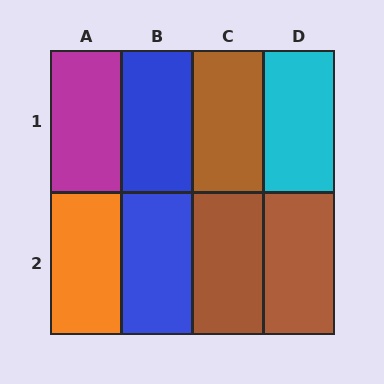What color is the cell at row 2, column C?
Brown.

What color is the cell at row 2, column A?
Orange.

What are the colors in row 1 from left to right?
Magenta, blue, brown, cyan.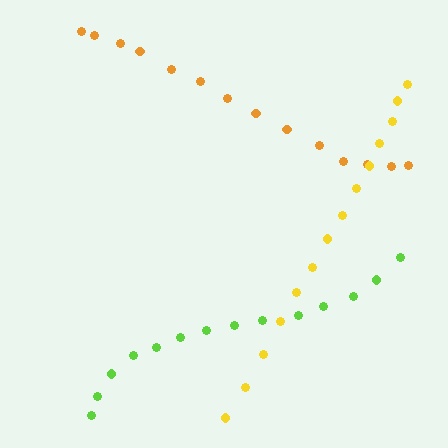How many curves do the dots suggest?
There are 3 distinct paths.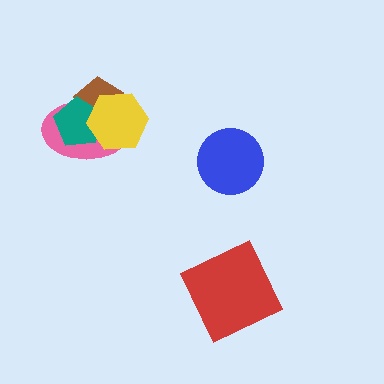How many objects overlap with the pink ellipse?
3 objects overlap with the pink ellipse.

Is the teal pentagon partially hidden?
Yes, it is partially covered by another shape.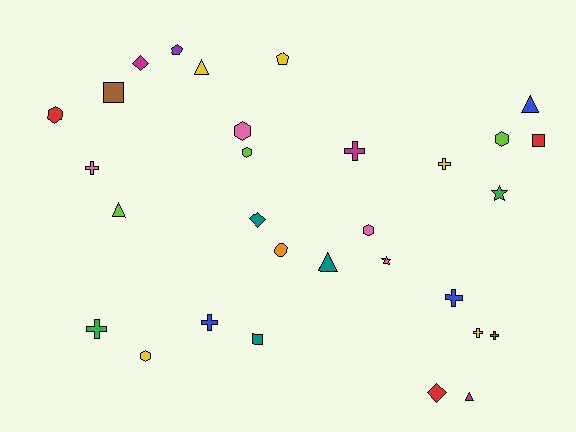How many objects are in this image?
There are 30 objects.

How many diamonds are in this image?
There are 3 diamonds.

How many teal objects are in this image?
There are 3 teal objects.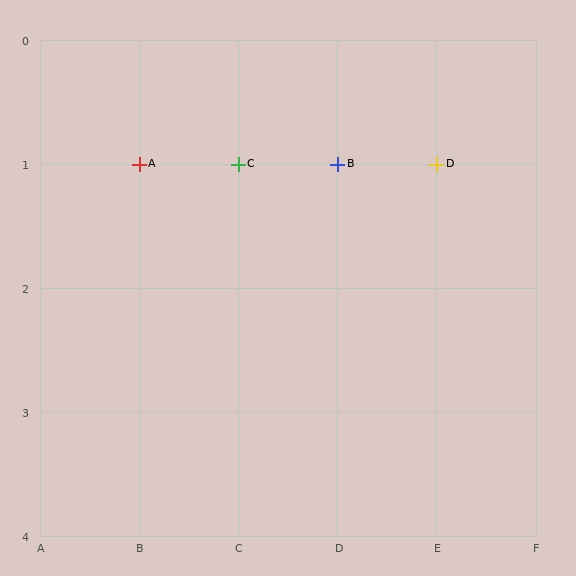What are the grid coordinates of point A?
Point A is at grid coordinates (B, 1).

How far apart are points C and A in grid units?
Points C and A are 1 column apart.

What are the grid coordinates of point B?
Point B is at grid coordinates (D, 1).